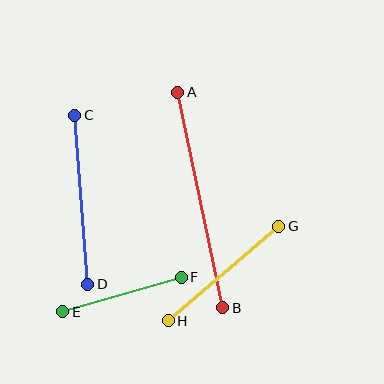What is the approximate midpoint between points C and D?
The midpoint is at approximately (81, 200) pixels.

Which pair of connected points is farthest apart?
Points A and B are farthest apart.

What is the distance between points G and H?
The distance is approximately 146 pixels.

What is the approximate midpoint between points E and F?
The midpoint is at approximately (122, 294) pixels.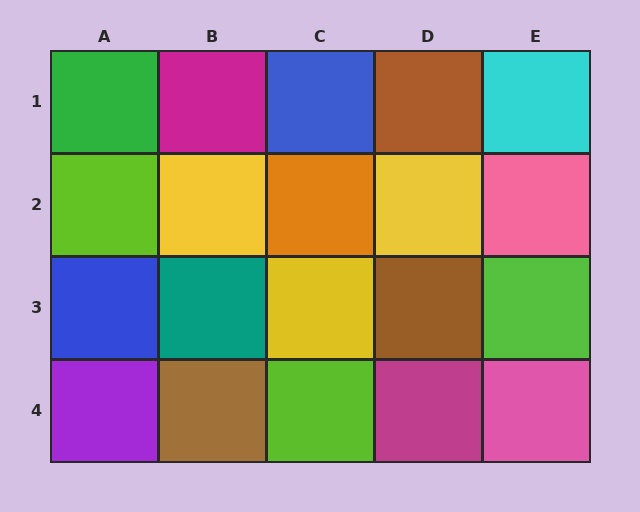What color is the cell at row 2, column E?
Pink.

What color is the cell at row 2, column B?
Yellow.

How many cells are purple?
1 cell is purple.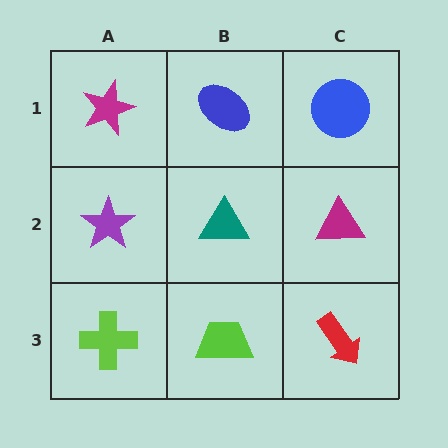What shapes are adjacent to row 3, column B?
A teal triangle (row 2, column B), a lime cross (row 3, column A), a red arrow (row 3, column C).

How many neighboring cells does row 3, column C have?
2.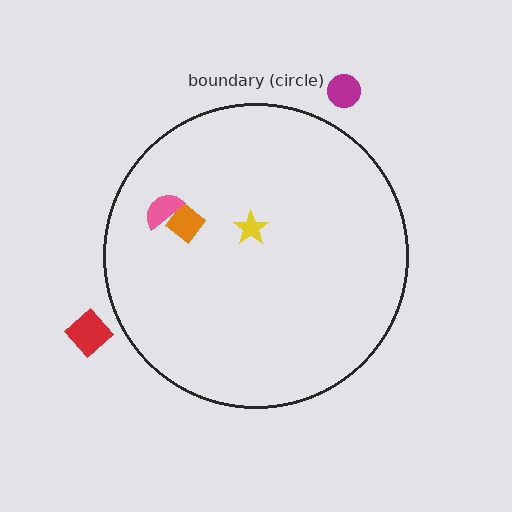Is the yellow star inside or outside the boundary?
Inside.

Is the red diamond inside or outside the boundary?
Outside.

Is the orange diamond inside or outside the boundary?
Inside.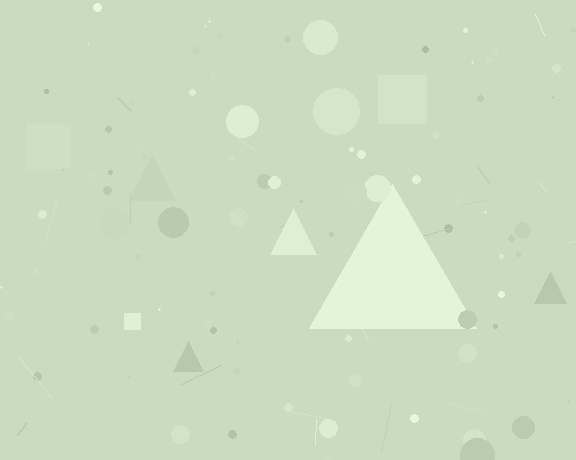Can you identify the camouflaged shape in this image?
The camouflaged shape is a triangle.